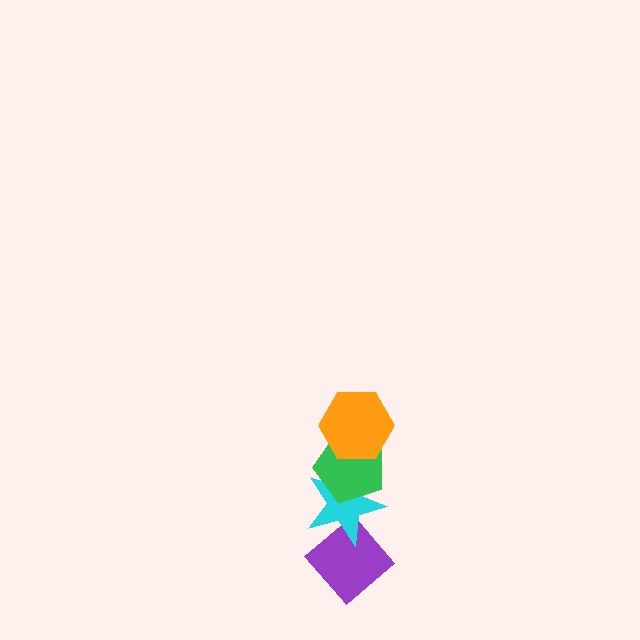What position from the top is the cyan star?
The cyan star is 3rd from the top.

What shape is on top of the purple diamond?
The cyan star is on top of the purple diamond.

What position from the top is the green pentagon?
The green pentagon is 2nd from the top.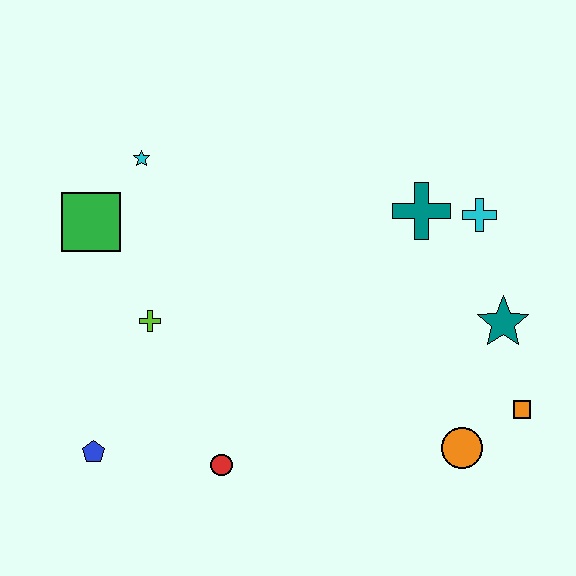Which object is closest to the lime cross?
The green square is closest to the lime cross.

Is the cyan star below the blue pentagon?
No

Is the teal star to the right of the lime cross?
Yes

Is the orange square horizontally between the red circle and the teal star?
No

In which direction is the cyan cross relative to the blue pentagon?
The cyan cross is to the right of the blue pentagon.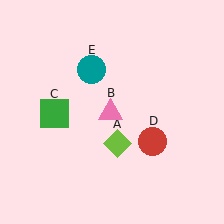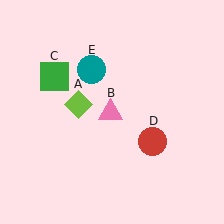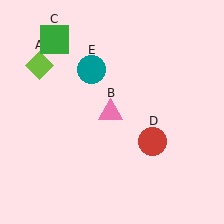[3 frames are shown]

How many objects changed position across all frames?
2 objects changed position: lime diamond (object A), green square (object C).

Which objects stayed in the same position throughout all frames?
Pink triangle (object B) and red circle (object D) and teal circle (object E) remained stationary.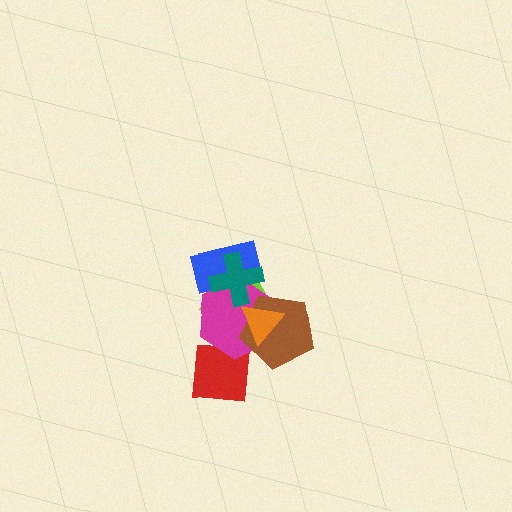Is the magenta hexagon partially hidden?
Yes, it is partially covered by another shape.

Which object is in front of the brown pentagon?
The orange triangle is in front of the brown pentagon.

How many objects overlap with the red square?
1 object overlaps with the red square.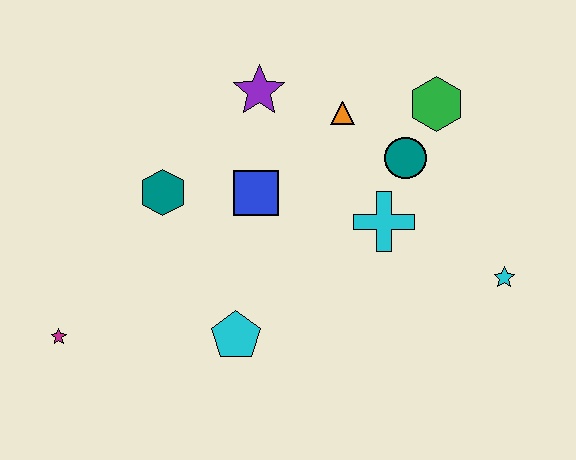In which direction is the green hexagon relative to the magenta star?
The green hexagon is to the right of the magenta star.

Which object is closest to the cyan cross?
The teal circle is closest to the cyan cross.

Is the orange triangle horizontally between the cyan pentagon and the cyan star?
Yes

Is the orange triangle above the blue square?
Yes